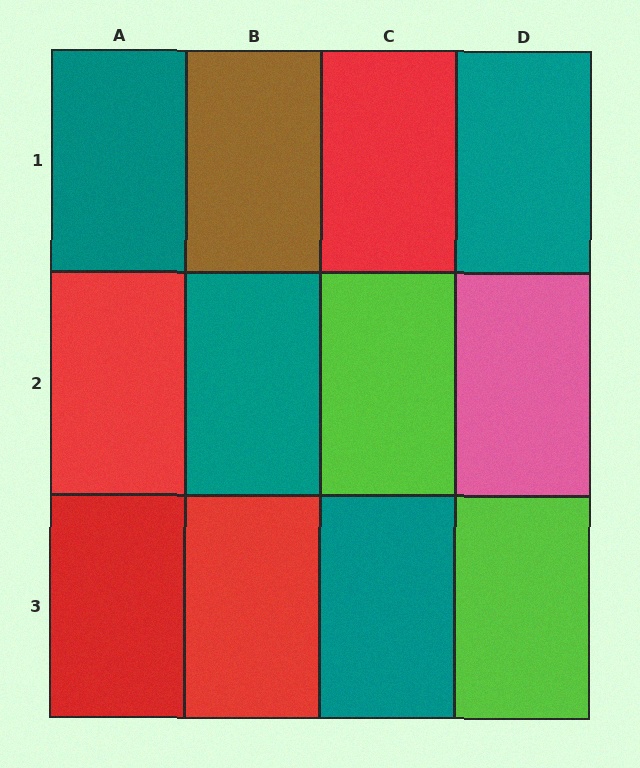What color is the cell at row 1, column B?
Brown.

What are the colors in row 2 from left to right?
Red, teal, lime, pink.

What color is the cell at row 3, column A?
Red.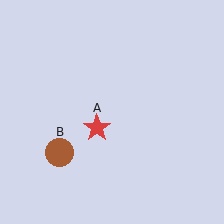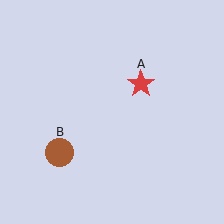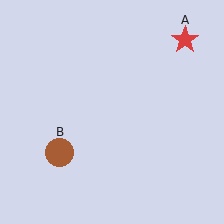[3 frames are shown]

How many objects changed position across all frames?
1 object changed position: red star (object A).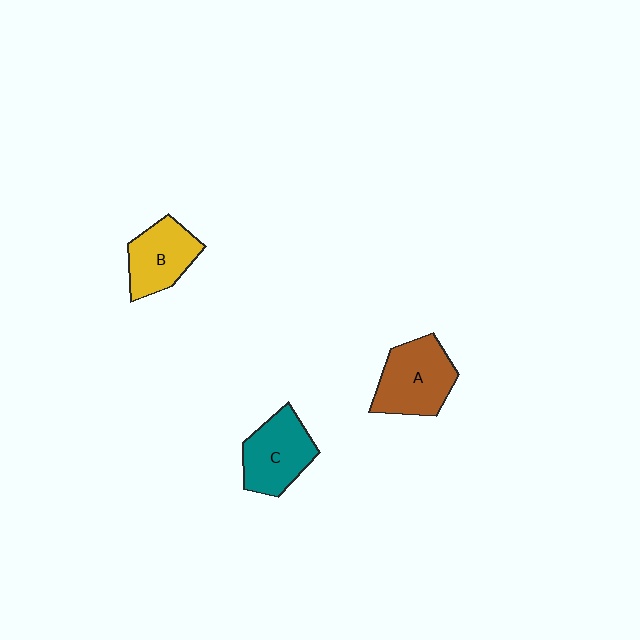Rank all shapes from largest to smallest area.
From largest to smallest: A (brown), C (teal), B (yellow).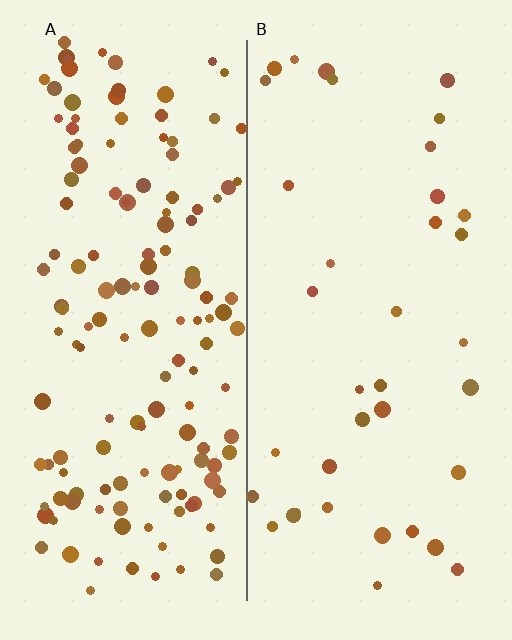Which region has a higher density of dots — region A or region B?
A (the left).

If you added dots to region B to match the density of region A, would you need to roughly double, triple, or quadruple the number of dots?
Approximately quadruple.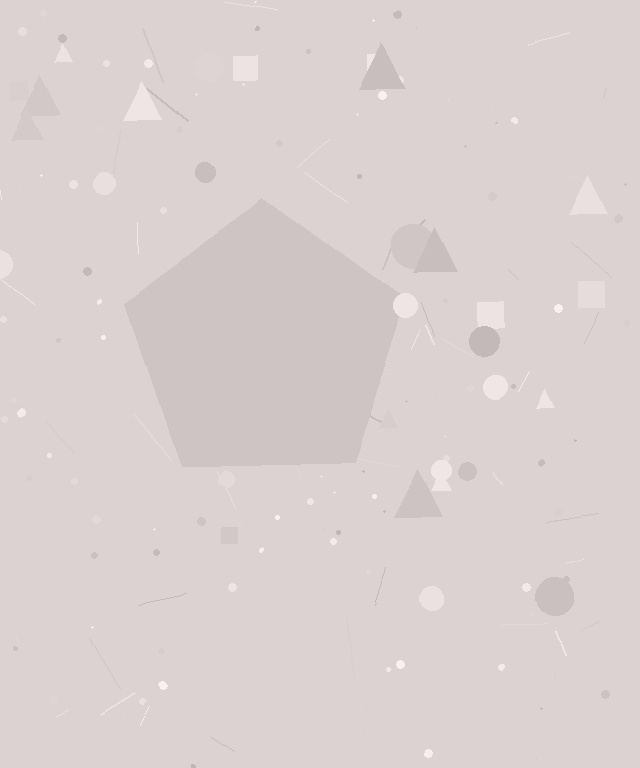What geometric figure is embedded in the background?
A pentagon is embedded in the background.